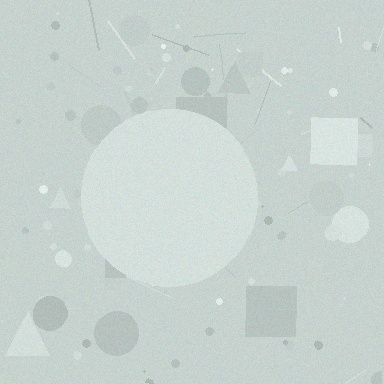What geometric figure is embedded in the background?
A circle is embedded in the background.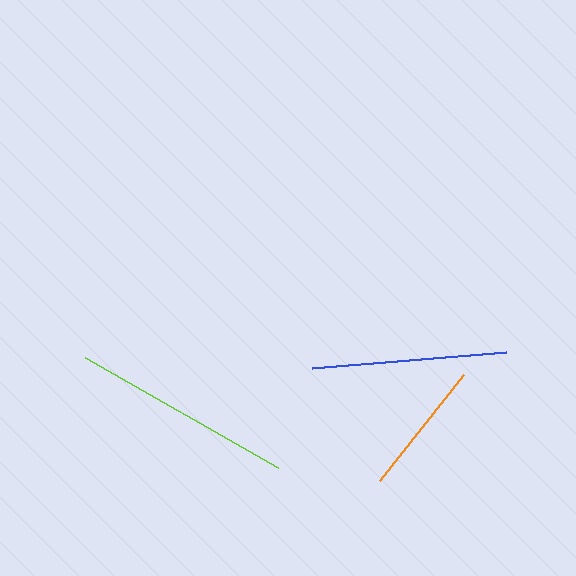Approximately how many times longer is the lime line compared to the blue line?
The lime line is approximately 1.1 times the length of the blue line.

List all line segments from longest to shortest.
From longest to shortest: lime, blue, orange.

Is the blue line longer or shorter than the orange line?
The blue line is longer than the orange line.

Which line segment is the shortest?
The orange line is the shortest at approximately 135 pixels.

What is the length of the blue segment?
The blue segment is approximately 195 pixels long.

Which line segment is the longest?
The lime line is the longest at approximately 223 pixels.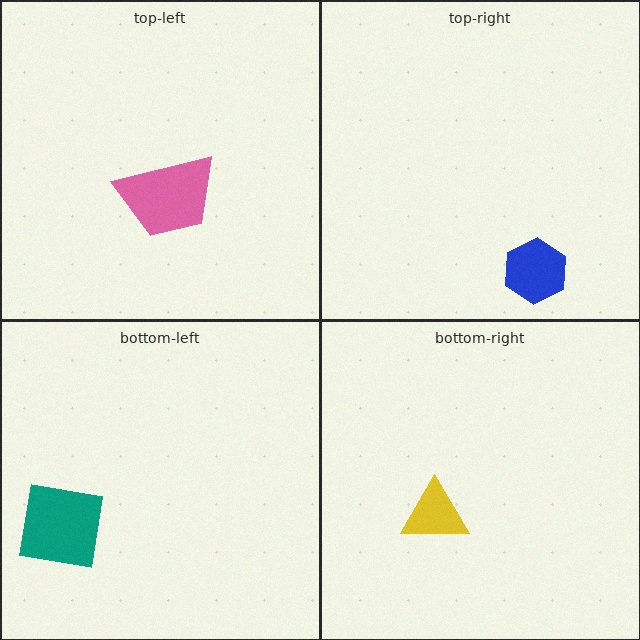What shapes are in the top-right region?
The blue hexagon.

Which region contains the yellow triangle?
The bottom-right region.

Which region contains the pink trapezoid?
The top-left region.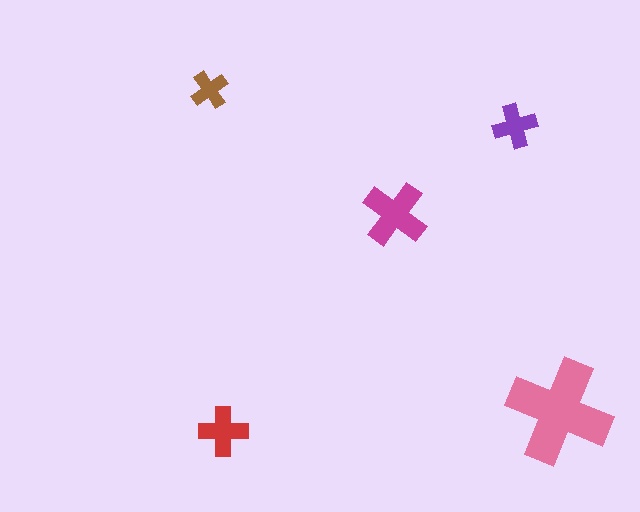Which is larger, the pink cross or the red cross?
The pink one.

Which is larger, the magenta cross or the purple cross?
The magenta one.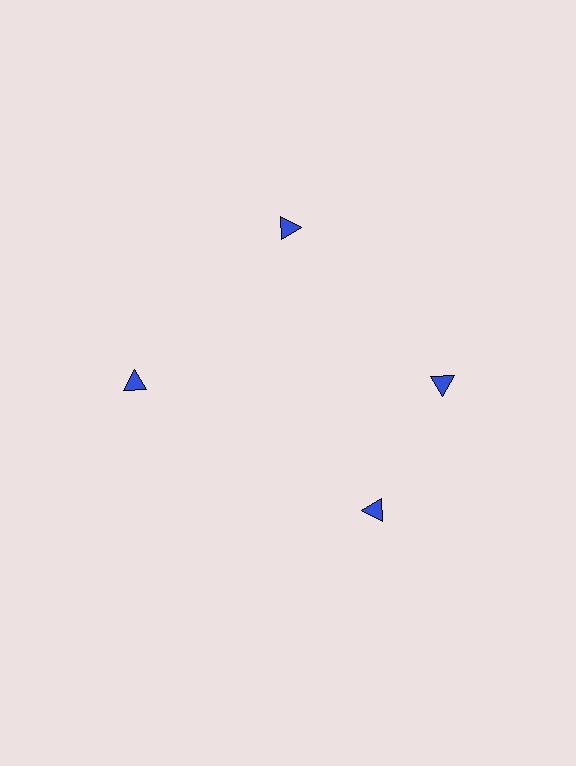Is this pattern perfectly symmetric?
No. The 4 blue triangles are arranged in a ring, but one element near the 6 o'clock position is rotated out of alignment along the ring, breaking the 4-fold rotational symmetry.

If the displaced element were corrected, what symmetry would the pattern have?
It would have 4-fold rotational symmetry — the pattern would map onto itself every 90 degrees.